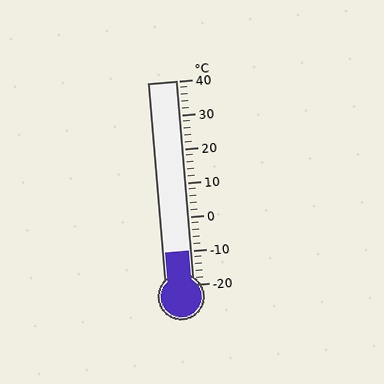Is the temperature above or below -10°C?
The temperature is at -10°C.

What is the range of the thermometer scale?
The thermometer scale ranges from -20°C to 40°C.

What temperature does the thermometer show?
The thermometer shows approximately -10°C.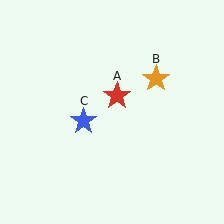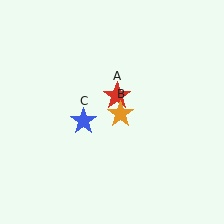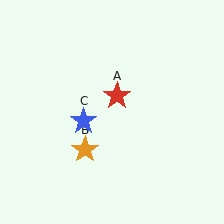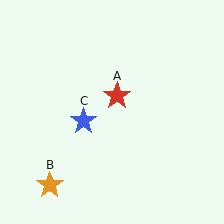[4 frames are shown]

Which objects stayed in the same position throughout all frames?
Red star (object A) and blue star (object C) remained stationary.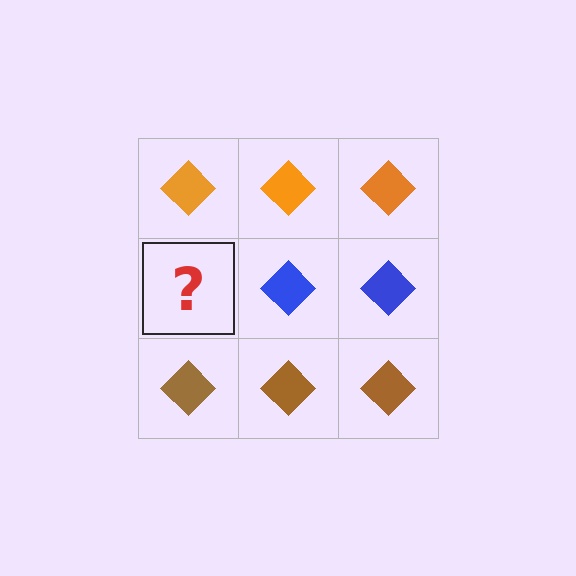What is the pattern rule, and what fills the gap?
The rule is that each row has a consistent color. The gap should be filled with a blue diamond.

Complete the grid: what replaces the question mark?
The question mark should be replaced with a blue diamond.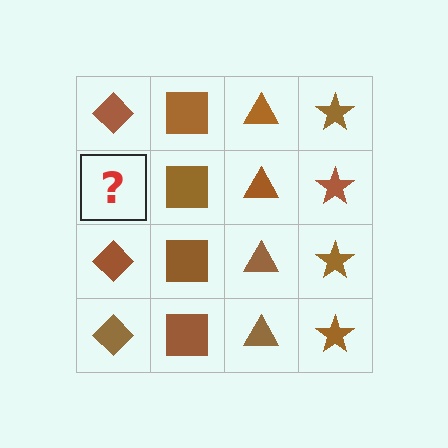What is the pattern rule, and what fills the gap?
The rule is that each column has a consistent shape. The gap should be filled with a brown diamond.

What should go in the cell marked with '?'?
The missing cell should contain a brown diamond.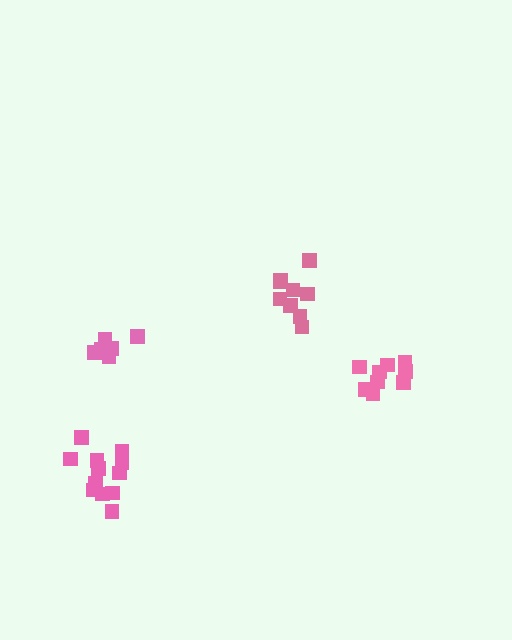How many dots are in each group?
Group 1: 9 dots, Group 2: 12 dots, Group 3: 7 dots, Group 4: 9 dots (37 total).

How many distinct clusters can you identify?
There are 4 distinct clusters.